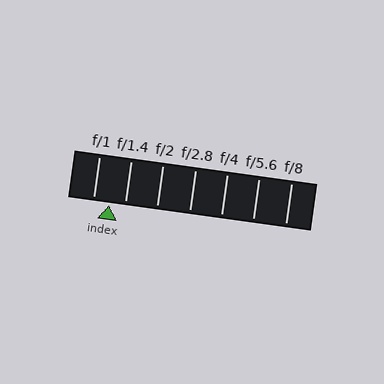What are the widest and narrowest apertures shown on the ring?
The widest aperture shown is f/1 and the narrowest is f/8.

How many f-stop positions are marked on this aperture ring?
There are 7 f-stop positions marked.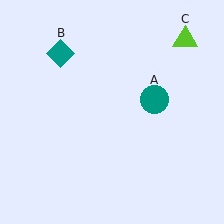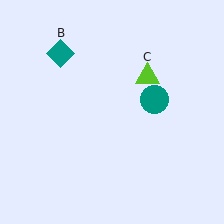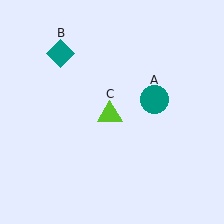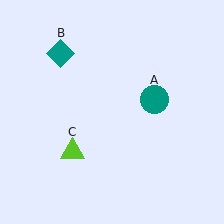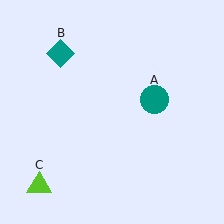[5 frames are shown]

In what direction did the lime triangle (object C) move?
The lime triangle (object C) moved down and to the left.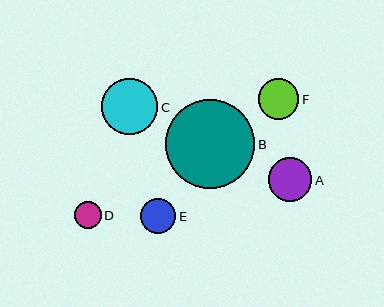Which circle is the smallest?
Circle D is the smallest with a size of approximately 26 pixels.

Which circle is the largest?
Circle B is the largest with a size of approximately 89 pixels.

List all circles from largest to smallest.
From largest to smallest: B, C, A, F, E, D.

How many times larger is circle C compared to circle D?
Circle C is approximately 2.1 times the size of circle D.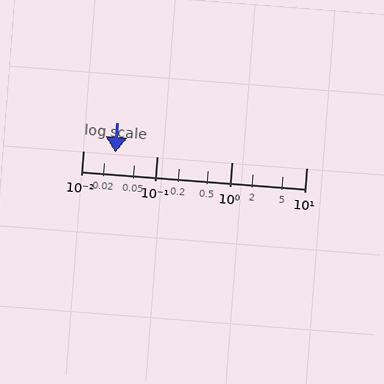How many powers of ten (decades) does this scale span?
The scale spans 3 decades, from 0.01 to 10.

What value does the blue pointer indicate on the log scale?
The pointer indicates approximately 0.027.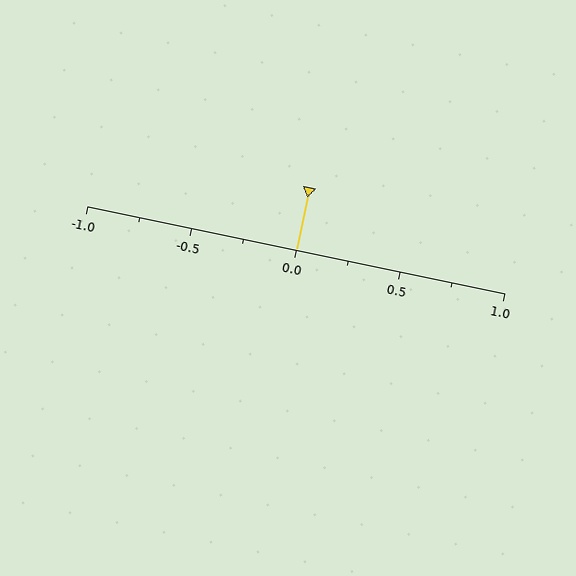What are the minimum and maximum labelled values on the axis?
The axis runs from -1.0 to 1.0.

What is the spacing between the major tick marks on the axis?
The major ticks are spaced 0.5 apart.